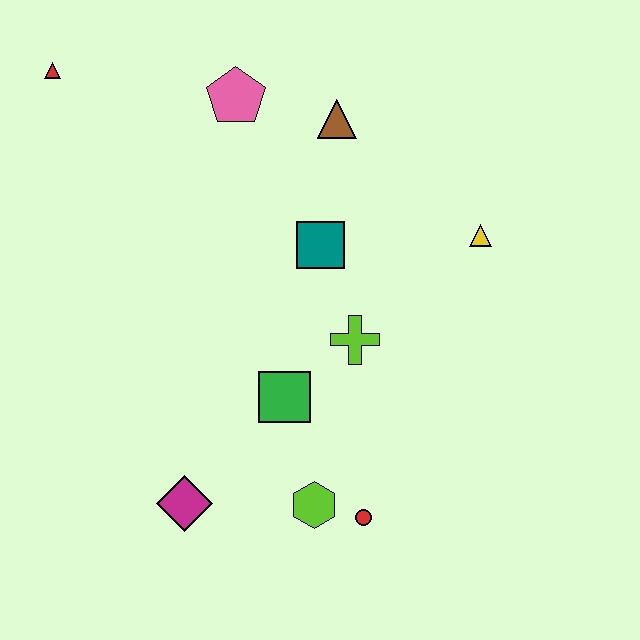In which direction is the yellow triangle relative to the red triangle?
The yellow triangle is to the right of the red triangle.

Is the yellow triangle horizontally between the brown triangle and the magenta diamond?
No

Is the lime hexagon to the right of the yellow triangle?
No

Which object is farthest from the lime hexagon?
The red triangle is farthest from the lime hexagon.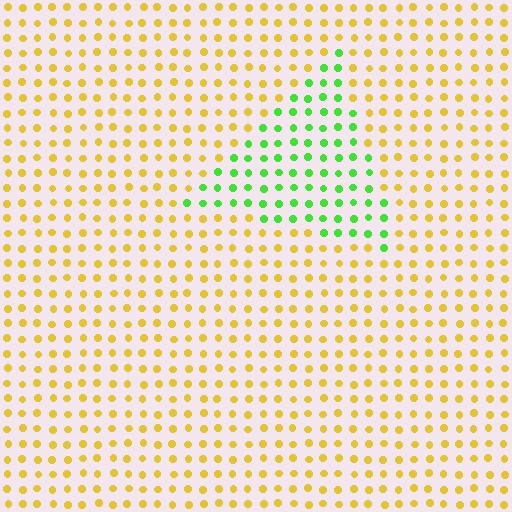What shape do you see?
I see a triangle.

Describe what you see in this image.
The image is filled with small yellow elements in a uniform arrangement. A triangle-shaped region is visible where the elements are tinted to a slightly different hue, forming a subtle color boundary.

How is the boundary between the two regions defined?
The boundary is defined purely by a slight shift in hue (about 66 degrees). Spacing, size, and orientation are identical on both sides.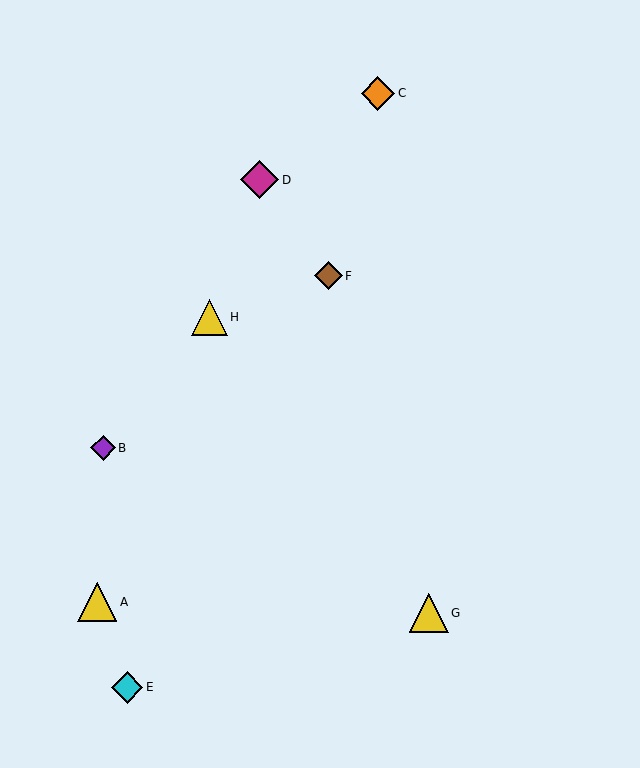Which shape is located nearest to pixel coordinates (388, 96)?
The orange diamond (labeled C) at (378, 93) is nearest to that location.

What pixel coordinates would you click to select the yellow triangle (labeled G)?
Click at (429, 613) to select the yellow triangle G.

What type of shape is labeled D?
Shape D is a magenta diamond.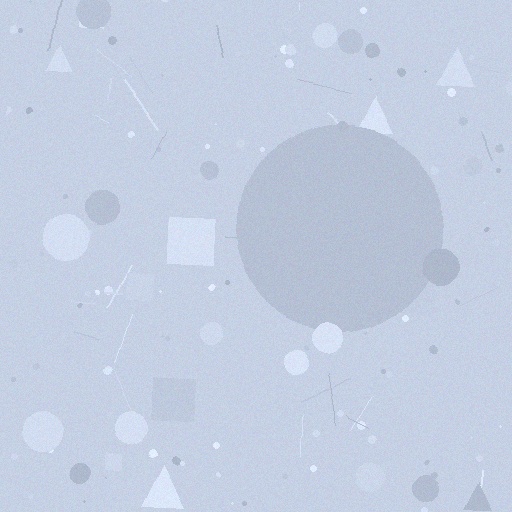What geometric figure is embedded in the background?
A circle is embedded in the background.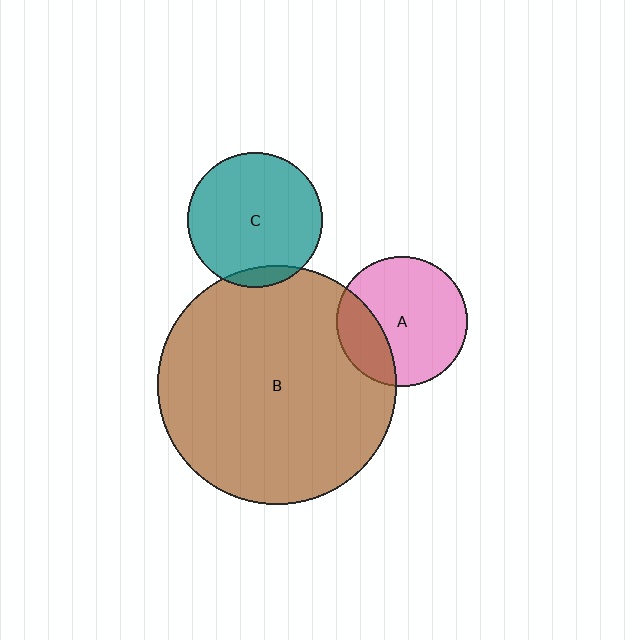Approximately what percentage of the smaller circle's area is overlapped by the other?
Approximately 25%.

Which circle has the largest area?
Circle B (brown).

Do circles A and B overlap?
Yes.